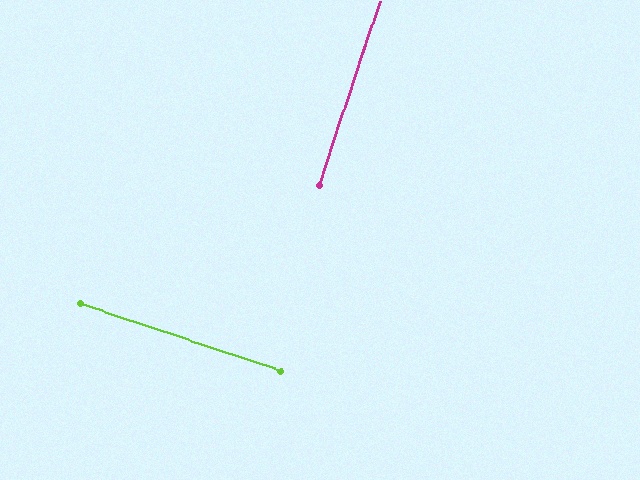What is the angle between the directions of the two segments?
Approximately 90 degrees.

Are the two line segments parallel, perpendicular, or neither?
Perpendicular — they meet at approximately 90°.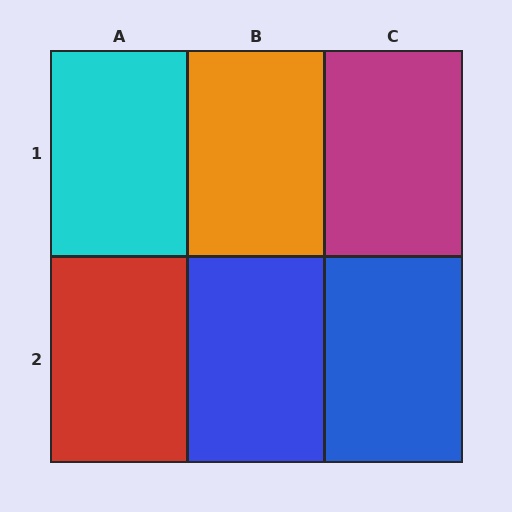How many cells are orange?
1 cell is orange.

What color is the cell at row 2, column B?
Blue.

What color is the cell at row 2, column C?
Blue.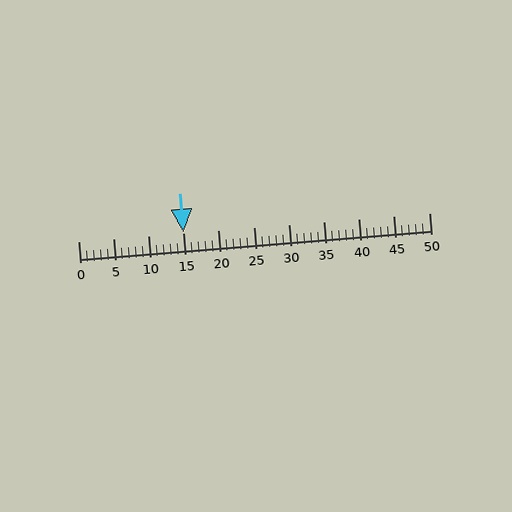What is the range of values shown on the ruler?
The ruler shows values from 0 to 50.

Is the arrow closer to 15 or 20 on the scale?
The arrow is closer to 15.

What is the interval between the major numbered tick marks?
The major tick marks are spaced 5 units apart.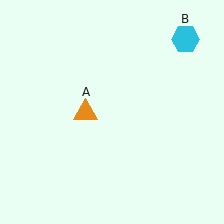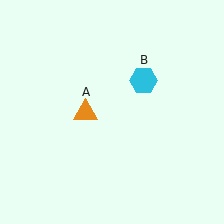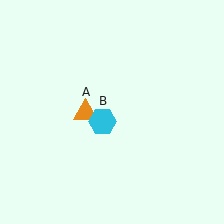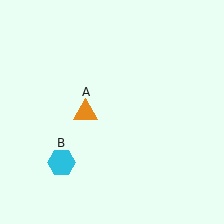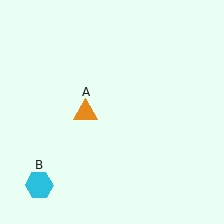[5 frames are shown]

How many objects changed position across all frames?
1 object changed position: cyan hexagon (object B).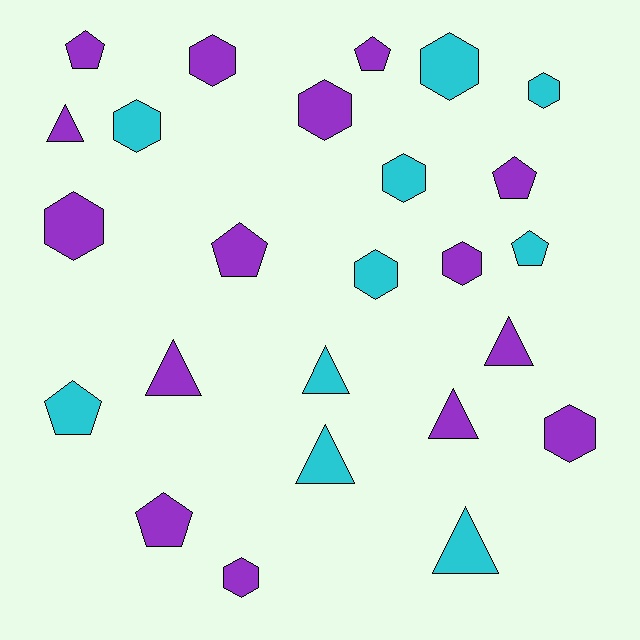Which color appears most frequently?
Purple, with 15 objects.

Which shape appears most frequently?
Hexagon, with 11 objects.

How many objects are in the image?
There are 25 objects.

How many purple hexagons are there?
There are 6 purple hexagons.